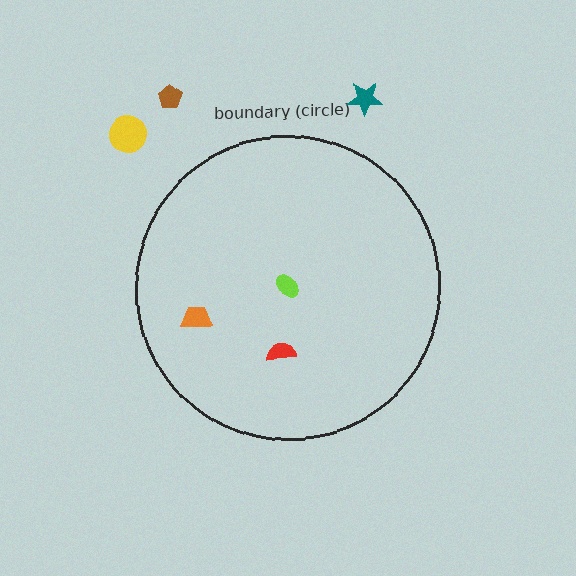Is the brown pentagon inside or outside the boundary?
Outside.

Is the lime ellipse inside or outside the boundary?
Inside.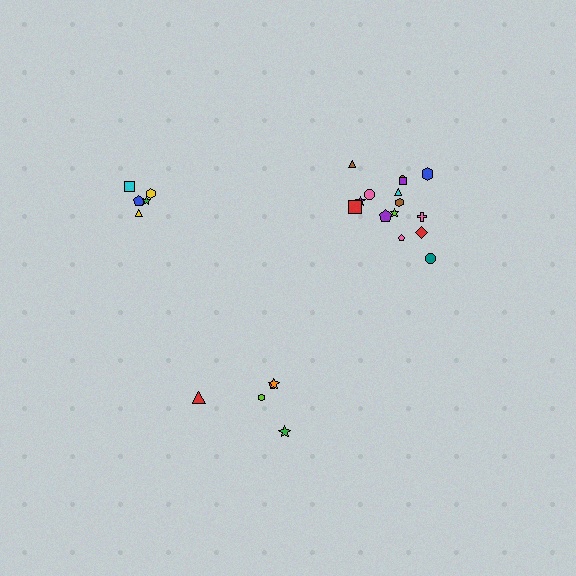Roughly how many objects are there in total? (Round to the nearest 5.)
Roughly 25 objects in total.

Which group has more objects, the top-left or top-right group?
The top-right group.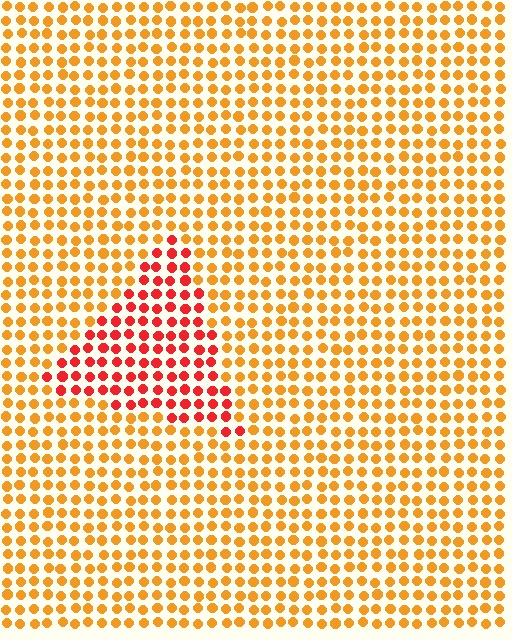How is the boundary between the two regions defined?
The boundary is defined purely by a slight shift in hue (about 38 degrees). Spacing, size, and orientation are identical on both sides.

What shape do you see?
I see a triangle.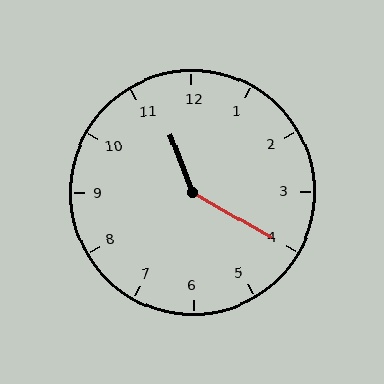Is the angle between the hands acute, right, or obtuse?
It is obtuse.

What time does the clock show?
11:20.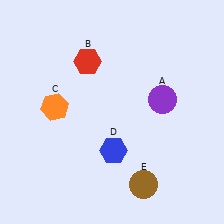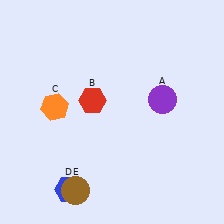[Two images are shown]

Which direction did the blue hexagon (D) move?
The blue hexagon (D) moved left.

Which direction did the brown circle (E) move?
The brown circle (E) moved left.